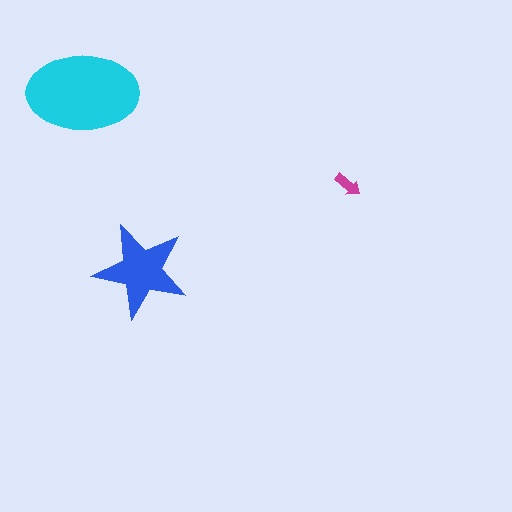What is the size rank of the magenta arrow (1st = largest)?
3rd.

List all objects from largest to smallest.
The cyan ellipse, the blue star, the magenta arrow.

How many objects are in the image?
There are 3 objects in the image.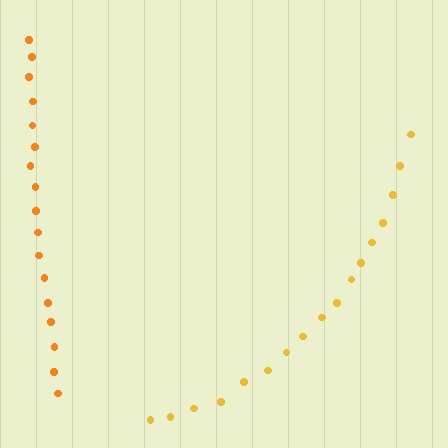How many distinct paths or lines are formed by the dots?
There are 2 distinct paths.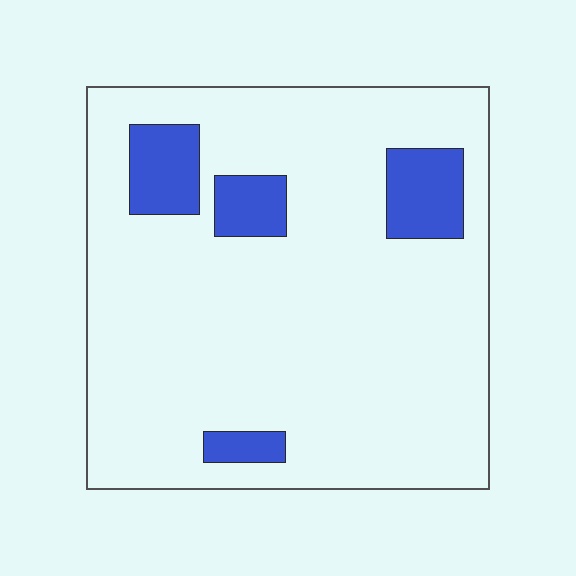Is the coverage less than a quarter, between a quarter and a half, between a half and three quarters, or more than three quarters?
Less than a quarter.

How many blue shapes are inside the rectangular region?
4.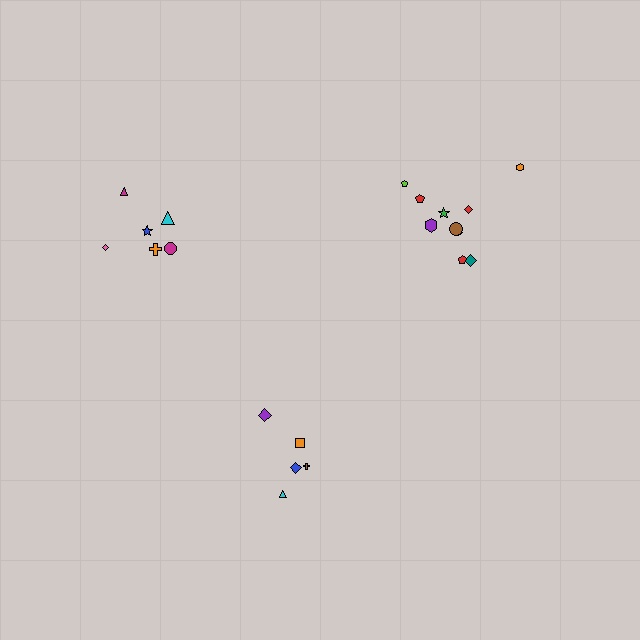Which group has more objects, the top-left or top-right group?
The top-right group.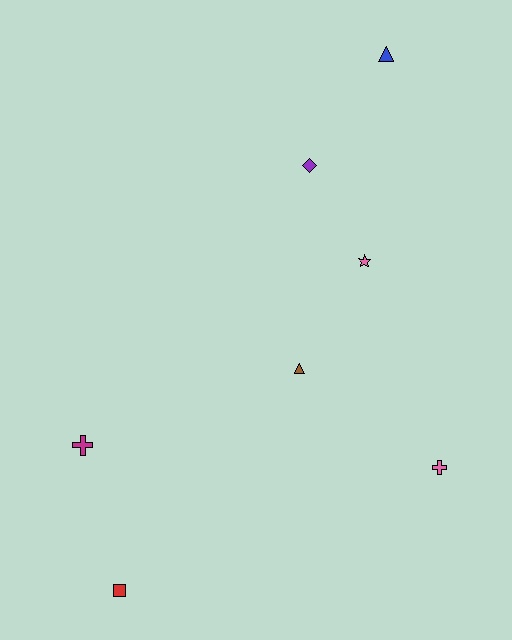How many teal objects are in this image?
There are no teal objects.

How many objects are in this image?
There are 7 objects.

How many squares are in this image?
There is 1 square.